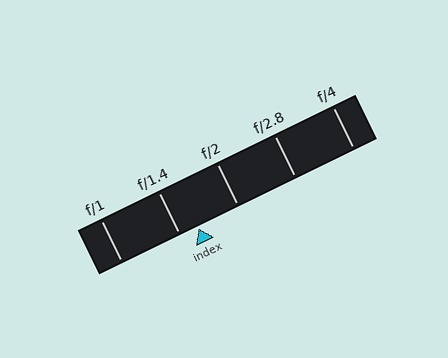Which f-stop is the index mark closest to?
The index mark is closest to f/1.4.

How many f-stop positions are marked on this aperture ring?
There are 5 f-stop positions marked.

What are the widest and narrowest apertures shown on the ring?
The widest aperture shown is f/1 and the narrowest is f/4.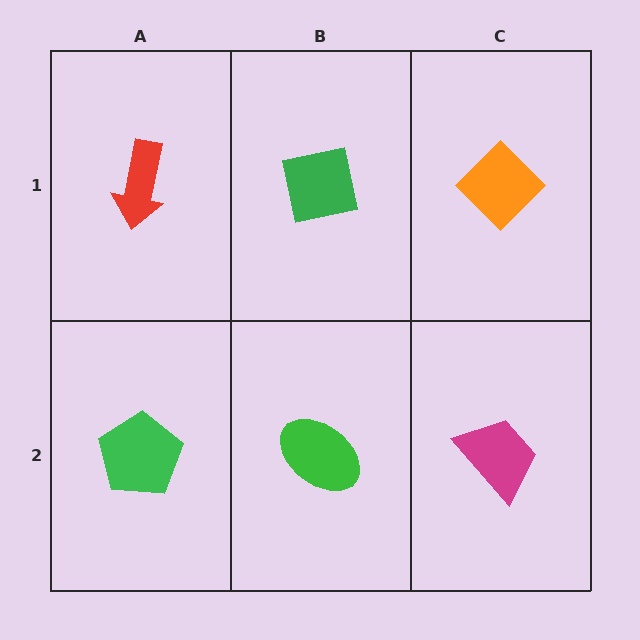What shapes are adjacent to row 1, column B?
A green ellipse (row 2, column B), a red arrow (row 1, column A), an orange diamond (row 1, column C).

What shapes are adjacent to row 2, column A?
A red arrow (row 1, column A), a green ellipse (row 2, column B).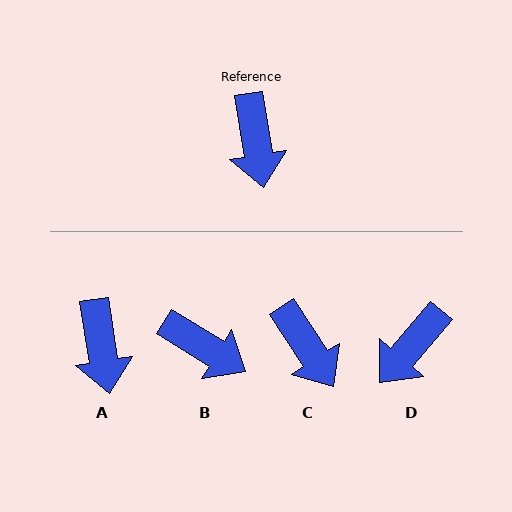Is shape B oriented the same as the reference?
No, it is off by about 49 degrees.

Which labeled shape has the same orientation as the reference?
A.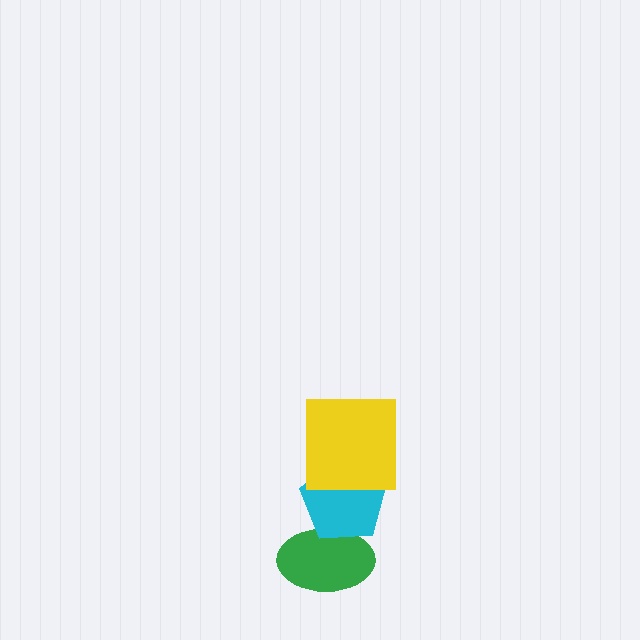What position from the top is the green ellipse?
The green ellipse is 3rd from the top.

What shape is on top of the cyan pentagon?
The yellow square is on top of the cyan pentagon.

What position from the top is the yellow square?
The yellow square is 1st from the top.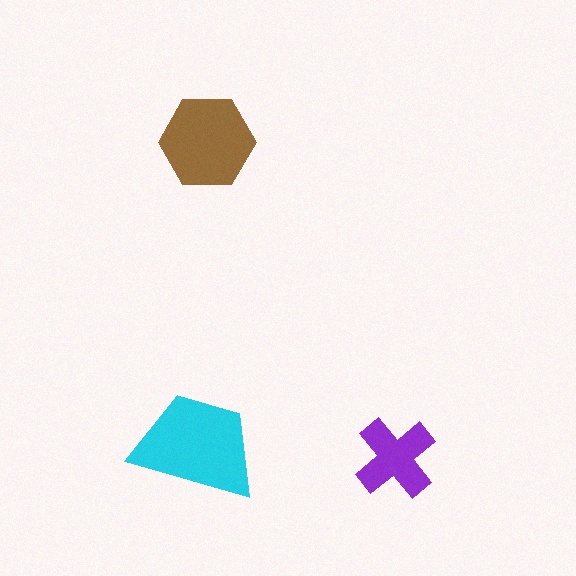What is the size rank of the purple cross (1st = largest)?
3rd.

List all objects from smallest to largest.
The purple cross, the brown hexagon, the cyan trapezoid.